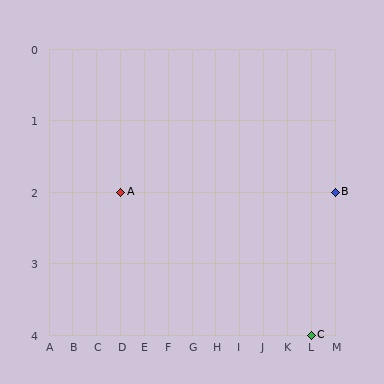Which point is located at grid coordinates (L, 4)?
Point C is at (L, 4).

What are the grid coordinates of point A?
Point A is at grid coordinates (D, 2).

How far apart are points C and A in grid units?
Points C and A are 8 columns and 2 rows apart (about 8.2 grid units diagonally).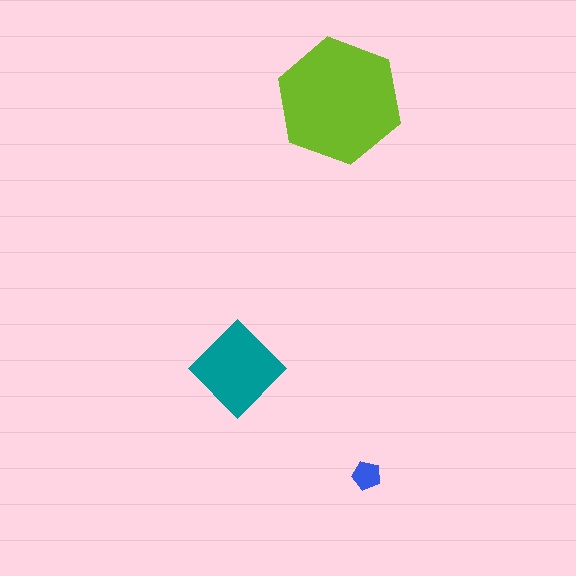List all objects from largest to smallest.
The lime hexagon, the teal diamond, the blue pentagon.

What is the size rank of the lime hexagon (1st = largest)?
1st.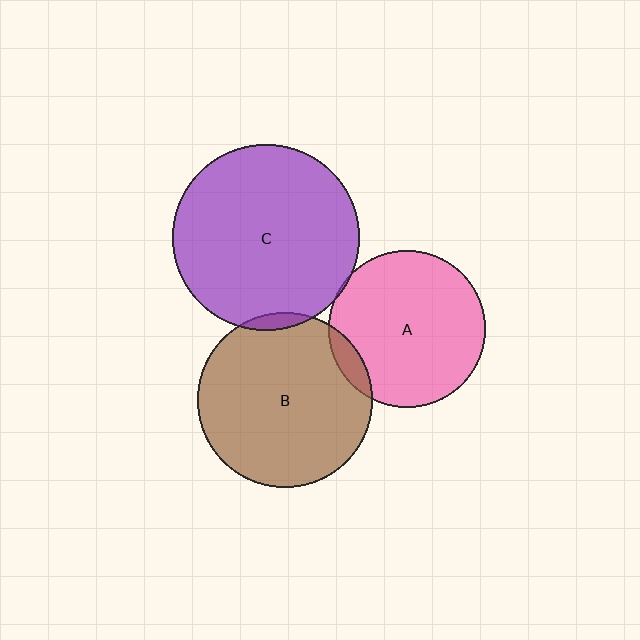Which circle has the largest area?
Circle C (purple).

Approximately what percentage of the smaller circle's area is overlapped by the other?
Approximately 10%.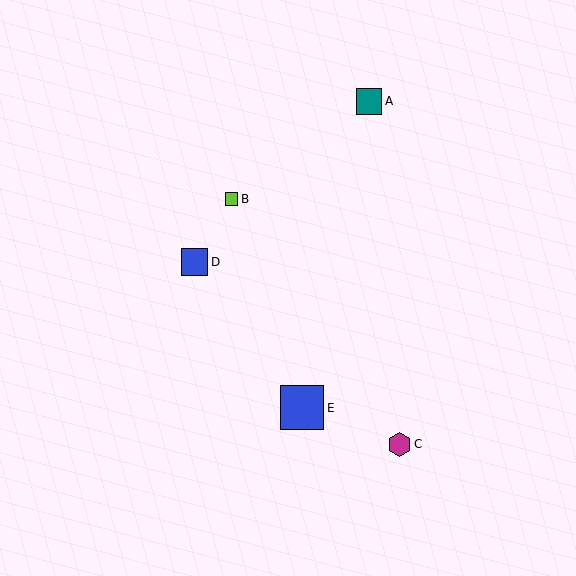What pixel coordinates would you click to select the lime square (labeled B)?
Click at (232, 199) to select the lime square B.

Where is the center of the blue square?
The center of the blue square is at (194, 262).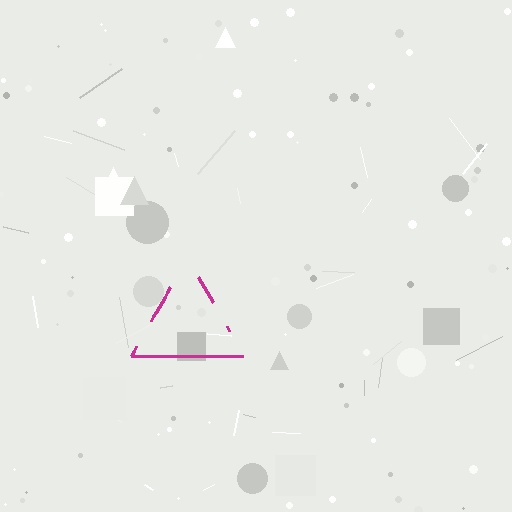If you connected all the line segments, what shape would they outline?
They would outline a triangle.